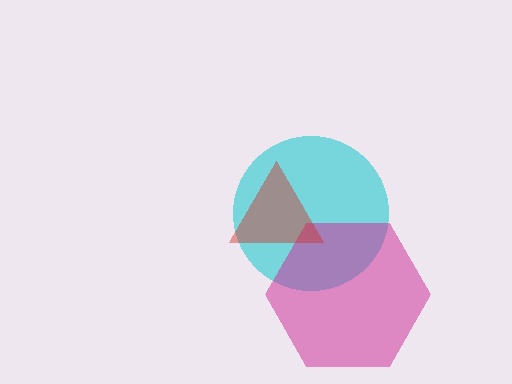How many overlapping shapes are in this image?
There are 3 overlapping shapes in the image.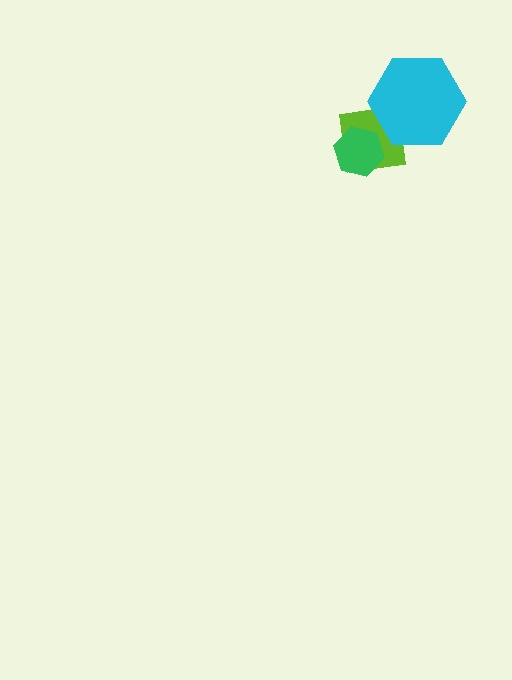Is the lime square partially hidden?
Yes, it is partially covered by another shape.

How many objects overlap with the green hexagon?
1 object overlaps with the green hexagon.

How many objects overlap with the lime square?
2 objects overlap with the lime square.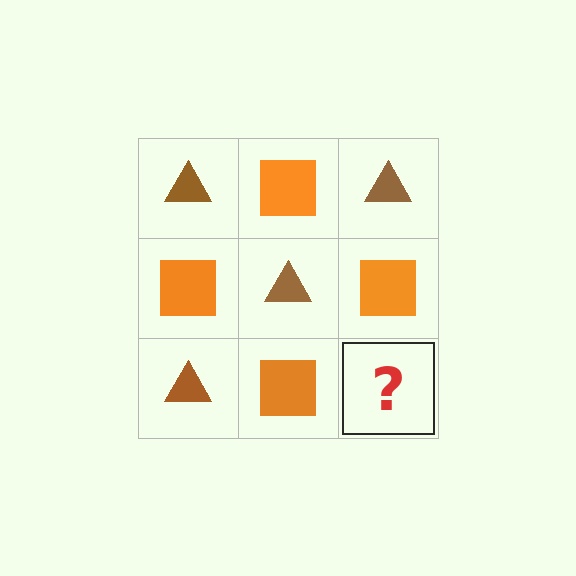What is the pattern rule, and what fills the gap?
The rule is that it alternates brown triangle and orange square in a checkerboard pattern. The gap should be filled with a brown triangle.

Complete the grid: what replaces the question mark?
The question mark should be replaced with a brown triangle.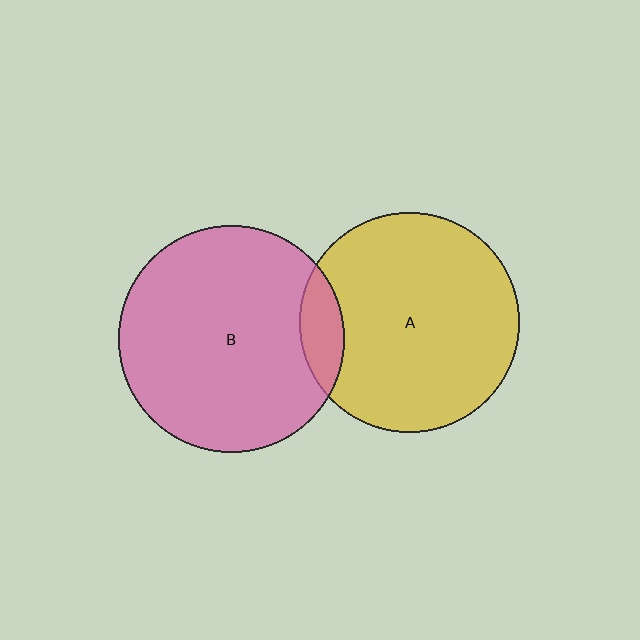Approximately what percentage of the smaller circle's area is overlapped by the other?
Approximately 10%.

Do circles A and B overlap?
Yes.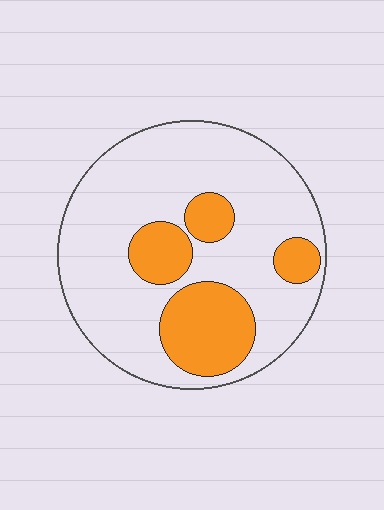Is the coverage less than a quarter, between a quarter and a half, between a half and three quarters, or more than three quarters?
Between a quarter and a half.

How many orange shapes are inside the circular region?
4.